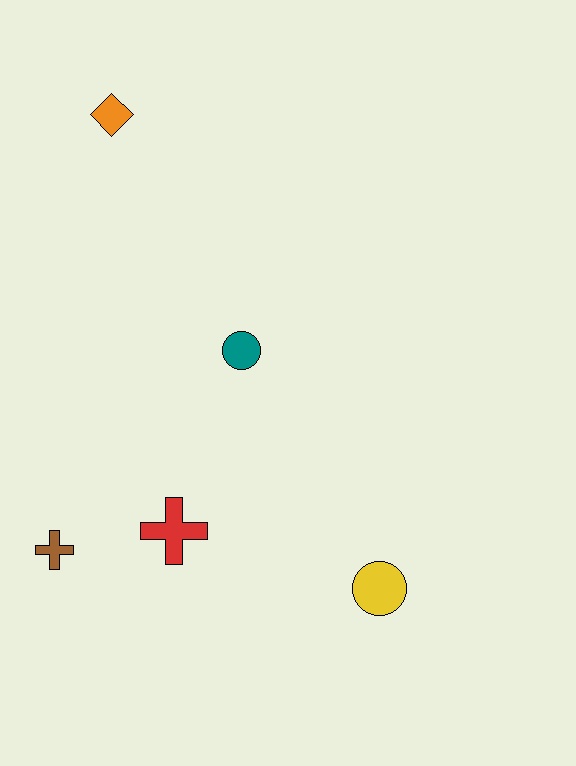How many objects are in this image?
There are 5 objects.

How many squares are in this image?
There are no squares.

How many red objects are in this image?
There is 1 red object.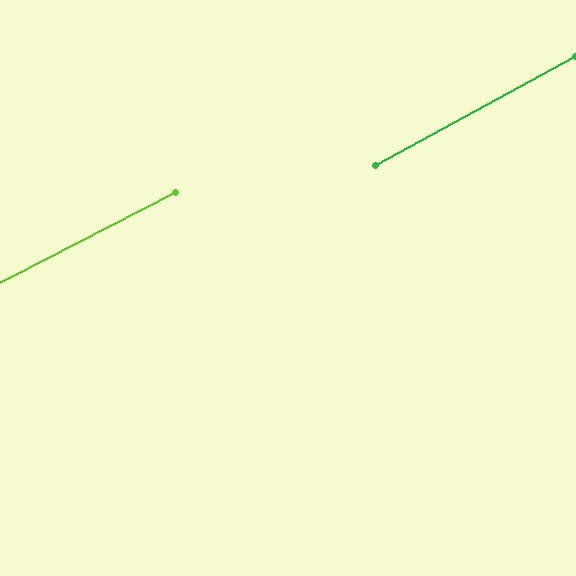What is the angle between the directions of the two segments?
Approximately 2 degrees.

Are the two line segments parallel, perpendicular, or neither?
Parallel — their directions differ by only 1.6°.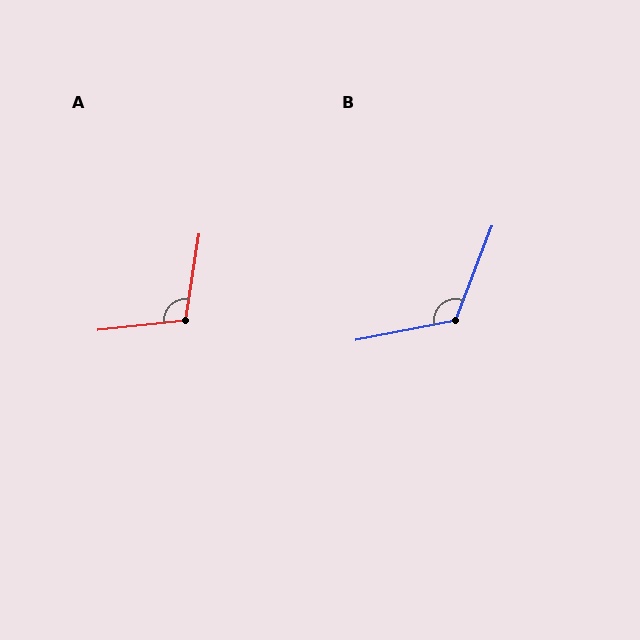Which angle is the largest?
B, at approximately 123 degrees.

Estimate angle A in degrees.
Approximately 106 degrees.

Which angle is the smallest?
A, at approximately 106 degrees.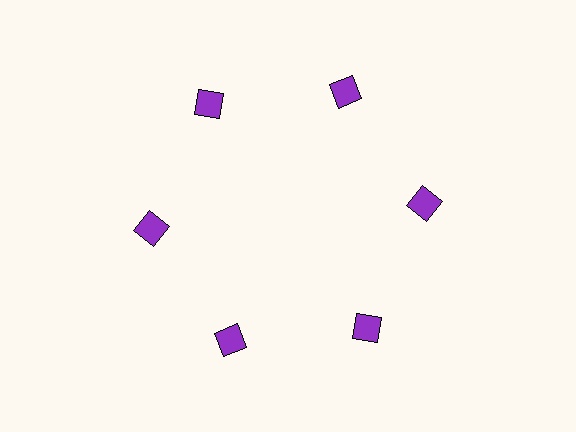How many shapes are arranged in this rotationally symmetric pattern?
There are 6 shapes, arranged in 6 groups of 1.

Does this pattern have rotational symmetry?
Yes, this pattern has 6-fold rotational symmetry. It looks the same after rotating 60 degrees around the center.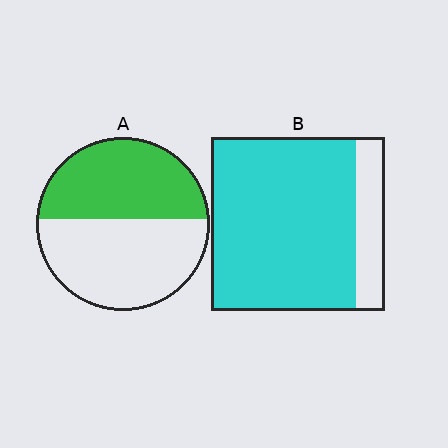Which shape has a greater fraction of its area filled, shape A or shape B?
Shape B.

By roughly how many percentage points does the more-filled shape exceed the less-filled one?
By roughly 35 percentage points (B over A).